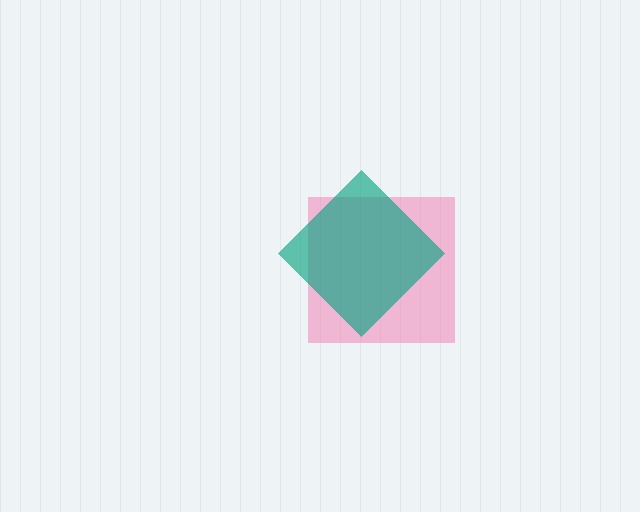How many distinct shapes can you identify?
There are 2 distinct shapes: a pink square, a teal diamond.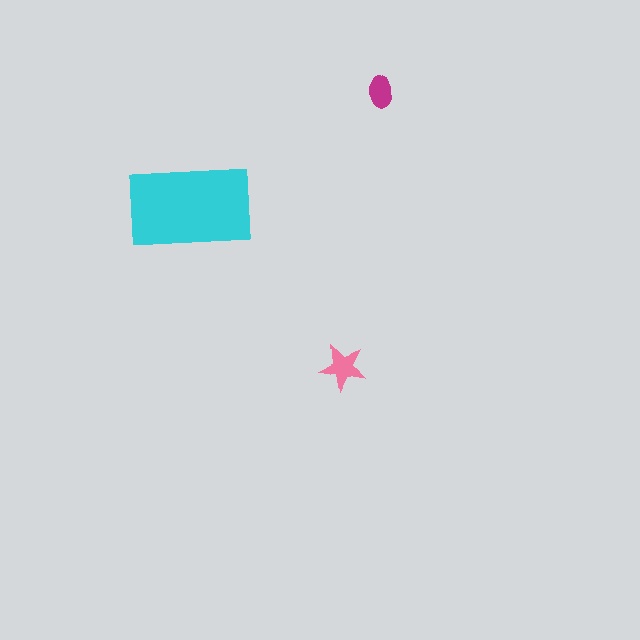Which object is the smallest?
The magenta ellipse.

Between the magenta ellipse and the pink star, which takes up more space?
The pink star.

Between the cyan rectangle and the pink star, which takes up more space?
The cyan rectangle.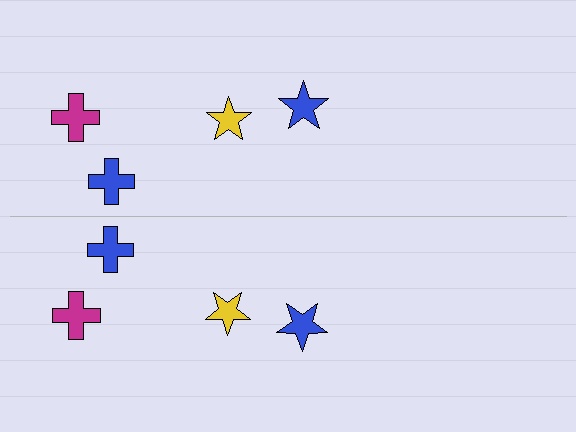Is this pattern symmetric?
Yes, this pattern has bilateral (reflection) symmetry.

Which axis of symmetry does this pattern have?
The pattern has a horizontal axis of symmetry running through the center of the image.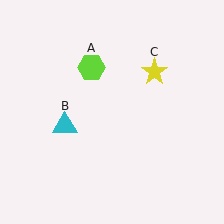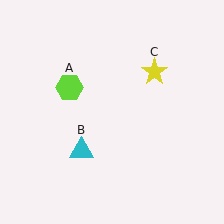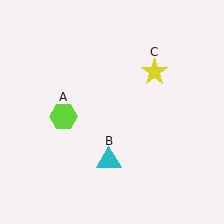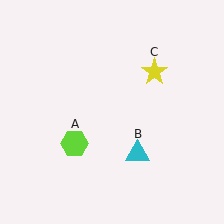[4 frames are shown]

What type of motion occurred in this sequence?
The lime hexagon (object A), cyan triangle (object B) rotated counterclockwise around the center of the scene.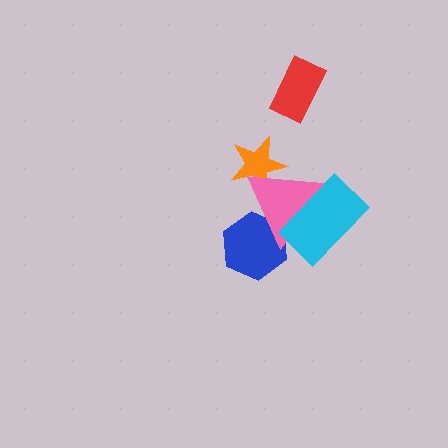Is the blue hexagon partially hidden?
Yes, it is partially covered by another shape.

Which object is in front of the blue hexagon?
The pink triangle is in front of the blue hexagon.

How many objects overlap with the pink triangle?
3 objects overlap with the pink triangle.